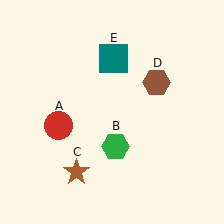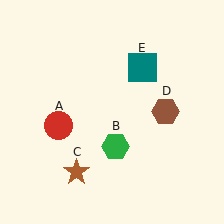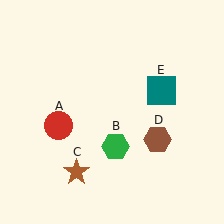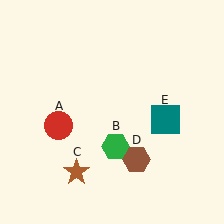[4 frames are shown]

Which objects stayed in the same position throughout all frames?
Red circle (object A) and green hexagon (object B) and brown star (object C) remained stationary.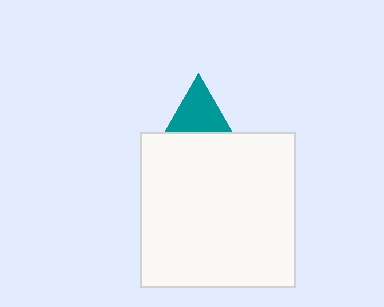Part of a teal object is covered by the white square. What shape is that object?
It is a triangle.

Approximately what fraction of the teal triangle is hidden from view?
Roughly 47% of the teal triangle is hidden behind the white square.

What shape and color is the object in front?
The object in front is a white square.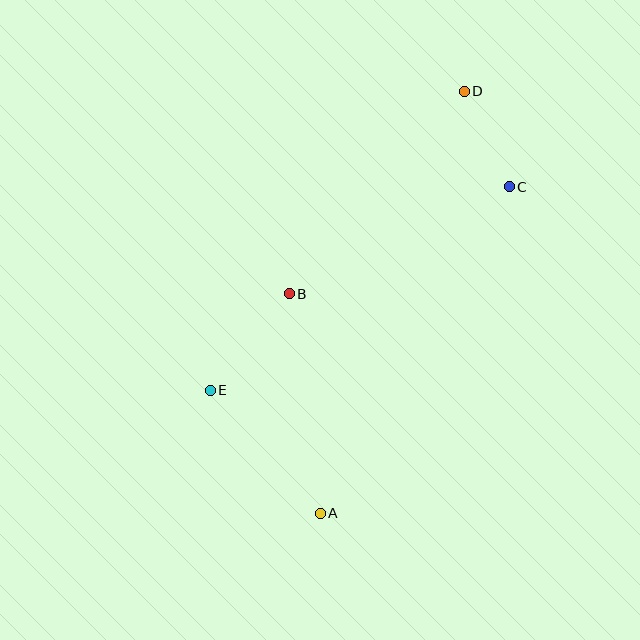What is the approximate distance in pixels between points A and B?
The distance between A and B is approximately 222 pixels.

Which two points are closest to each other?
Points C and D are closest to each other.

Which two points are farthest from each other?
Points A and D are farthest from each other.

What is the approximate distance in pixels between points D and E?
The distance between D and E is approximately 392 pixels.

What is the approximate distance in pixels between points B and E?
The distance between B and E is approximately 125 pixels.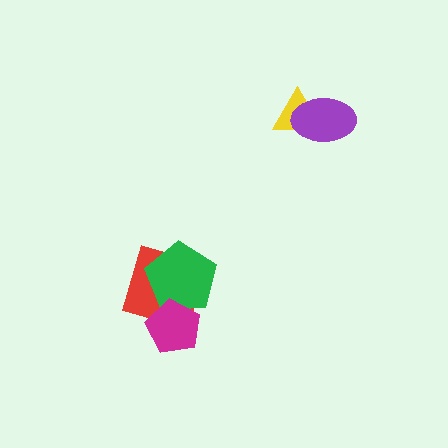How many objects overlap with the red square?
2 objects overlap with the red square.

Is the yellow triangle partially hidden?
Yes, it is partially covered by another shape.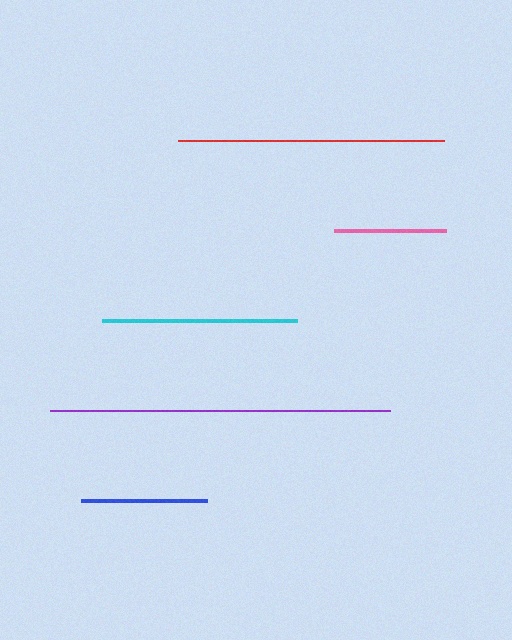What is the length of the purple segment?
The purple segment is approximately 339 pixels long.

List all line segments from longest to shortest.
From longest to shortest: purple, red, cyan, blue, pink.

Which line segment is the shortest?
The pink line is the shortest at approximately 112 pixels.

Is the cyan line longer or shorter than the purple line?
The purple line is longer than the cyan line.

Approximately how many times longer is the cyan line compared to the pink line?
The cyan line is approximately 1.7 times the length of the pink line.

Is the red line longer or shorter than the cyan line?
The red line is longer than the cyan line.